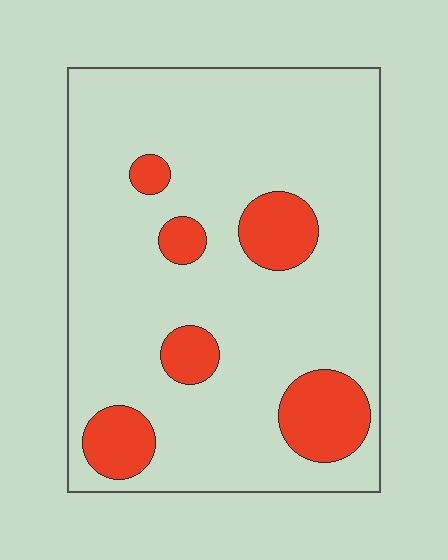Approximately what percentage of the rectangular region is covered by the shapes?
Approximately 15%.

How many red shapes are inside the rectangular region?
6.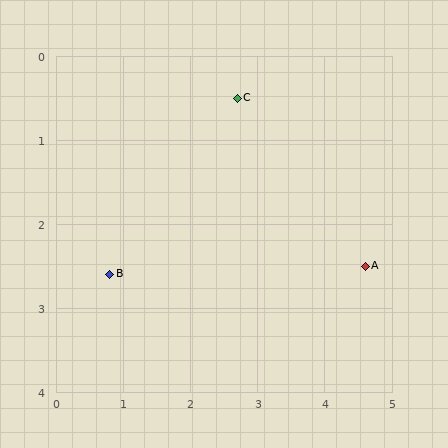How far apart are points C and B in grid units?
Points C and B are about 2.8 grid units apart.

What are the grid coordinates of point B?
Point B is at approximately (0.8, 2.6).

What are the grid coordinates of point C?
Point C is at approximately (2.7, 0.5).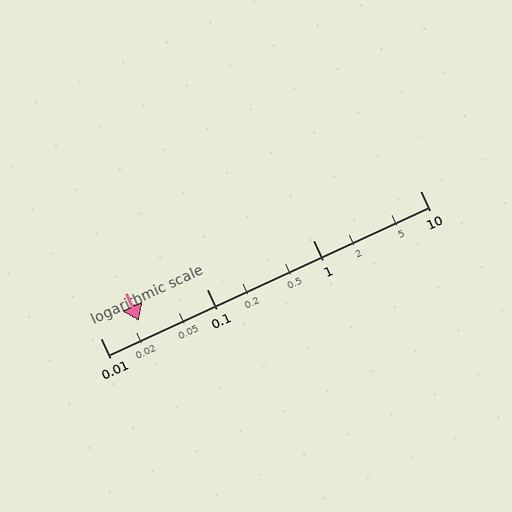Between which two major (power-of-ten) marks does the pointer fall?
The pointer is between 0.01 and 0.1.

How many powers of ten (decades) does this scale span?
The scale spans 3 decades, from 0.01 to 10.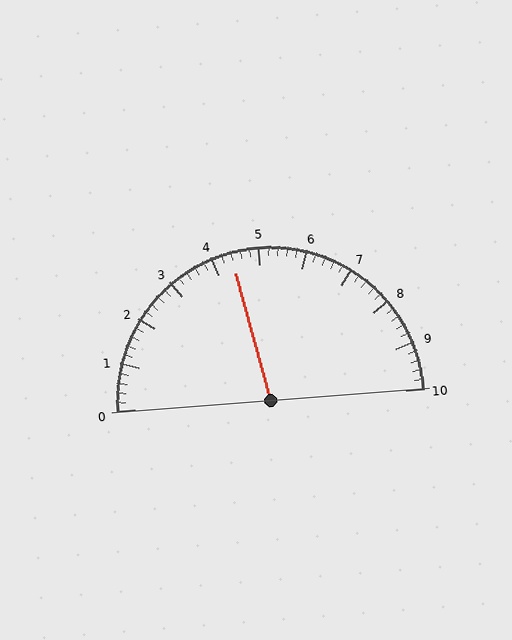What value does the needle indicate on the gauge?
The needle indicates approximately 4.4.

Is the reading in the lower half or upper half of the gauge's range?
The reading is in the lower half of the range (0 to 10).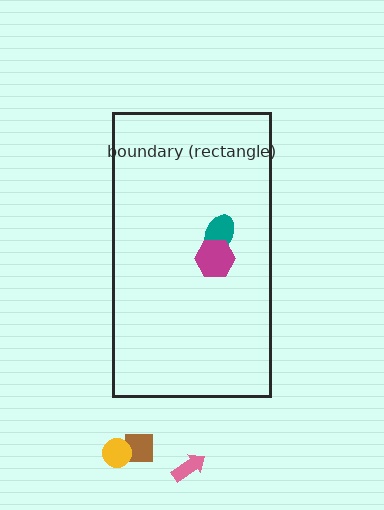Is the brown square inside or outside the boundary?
Outside.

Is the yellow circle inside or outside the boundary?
Outside.